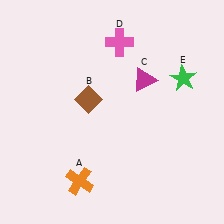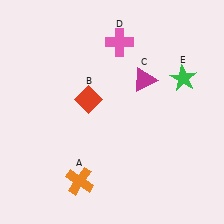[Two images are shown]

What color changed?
The diamond (B) changed from brown in Image 1 to red in Image 2.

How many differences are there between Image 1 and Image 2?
There is 1 difference between the two images.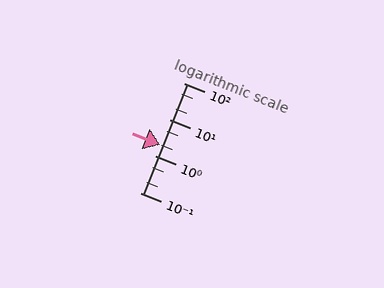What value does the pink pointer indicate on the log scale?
The pointer indicates approximately 2.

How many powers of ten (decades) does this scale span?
The scale spans 3 decades, from 0.1 to 100.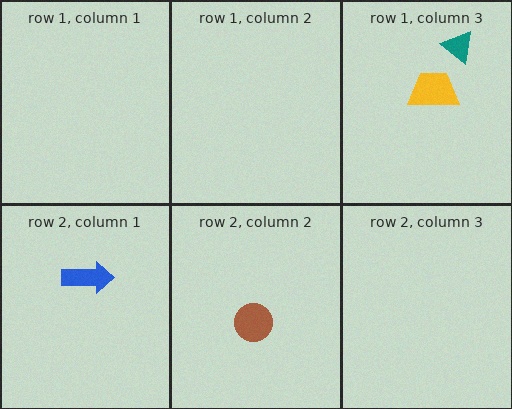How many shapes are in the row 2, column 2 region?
1.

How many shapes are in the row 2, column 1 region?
1.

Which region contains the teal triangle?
The row 1, column 3 region.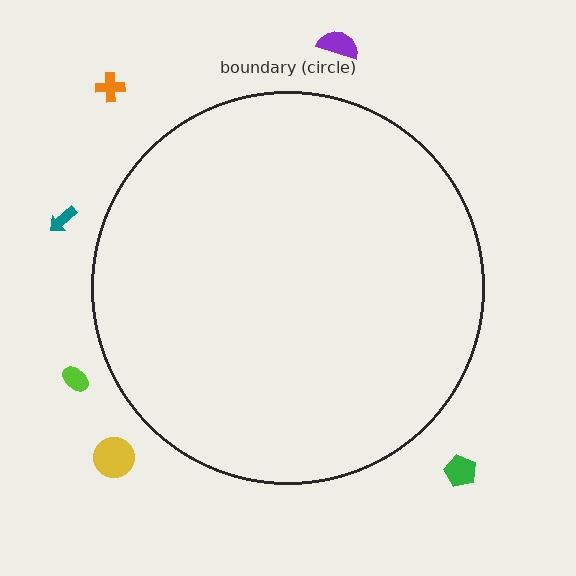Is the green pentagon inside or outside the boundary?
Outside.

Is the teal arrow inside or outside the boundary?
Outside.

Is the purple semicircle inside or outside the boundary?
Outside.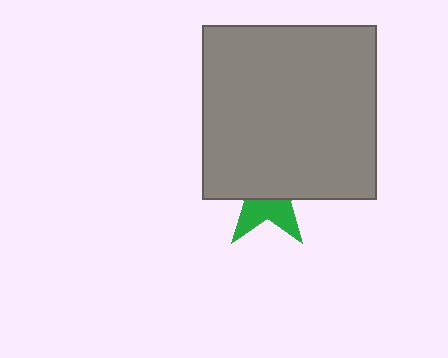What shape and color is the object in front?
The object in front is a gray square.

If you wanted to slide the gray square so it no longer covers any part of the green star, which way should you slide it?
Slide it up — that is the most direct way to separate the two shapes.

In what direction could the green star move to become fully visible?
The green star could move down. That would shift it out from behind the gray square entirely.